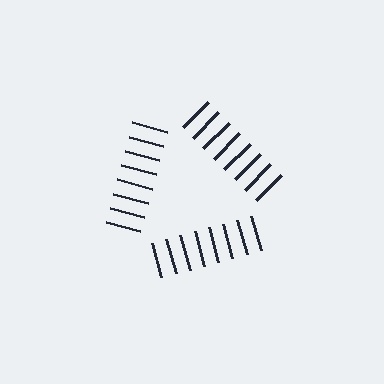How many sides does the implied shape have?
3 sides — the line-ends trace a triangle.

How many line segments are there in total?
24 — 8 along each of the 3 edges.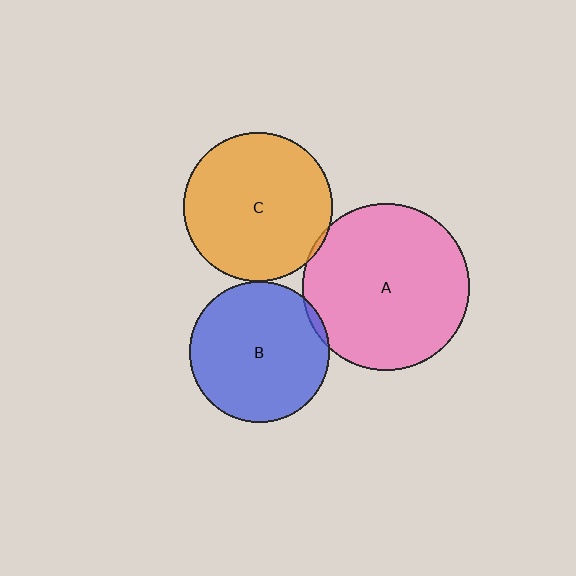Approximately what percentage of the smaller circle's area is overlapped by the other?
Approximately 5%.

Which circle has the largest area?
Circle A (pink).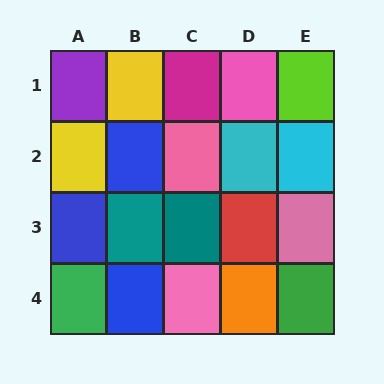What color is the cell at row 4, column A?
Green.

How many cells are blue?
3 cells are blue.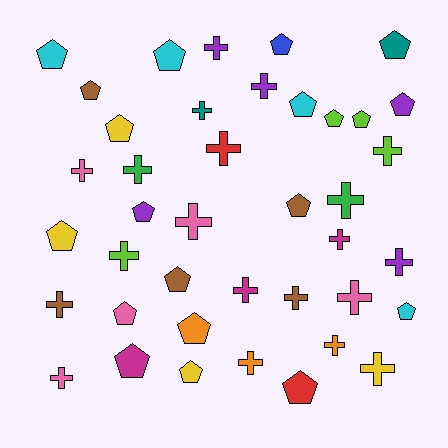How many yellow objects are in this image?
There are 4 yellow objects.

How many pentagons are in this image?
There are 20 pentagons.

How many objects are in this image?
There are 40 objects.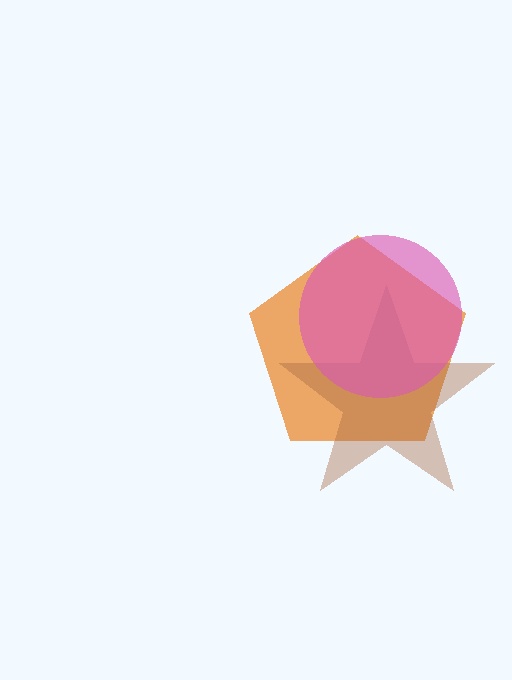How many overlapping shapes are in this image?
There are 3 overlapping shapes in the image.